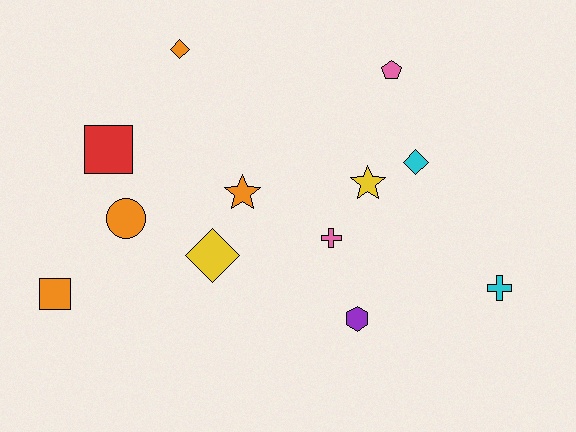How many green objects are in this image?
There are no green objects.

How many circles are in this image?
There is 1 circle.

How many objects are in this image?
There are 12 objects.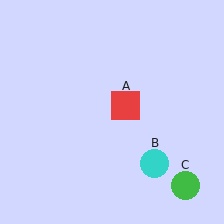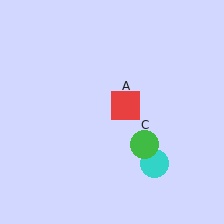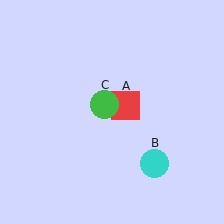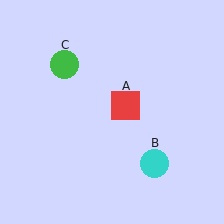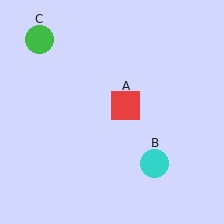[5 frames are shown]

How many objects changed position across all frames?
1 object changed position: green circle (object C).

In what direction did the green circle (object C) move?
The green circle (object C) moved up and to the left.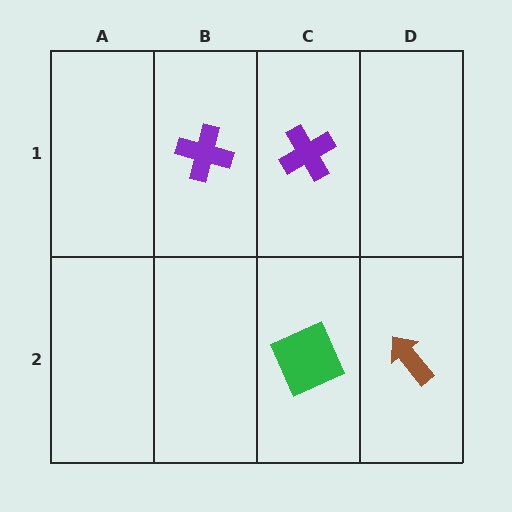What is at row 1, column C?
A purple cross.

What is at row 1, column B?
A purple cross.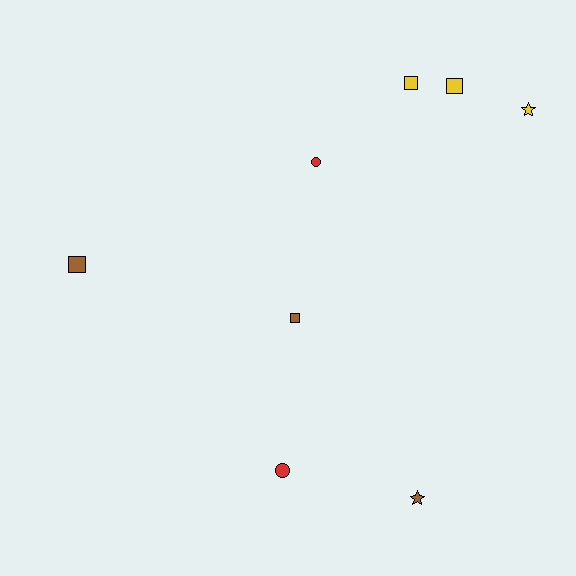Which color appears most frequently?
Brown, with 3 objects.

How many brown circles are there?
There are no brown circles.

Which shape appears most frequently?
Square, with 4 objects.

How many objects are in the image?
There are 8 objects.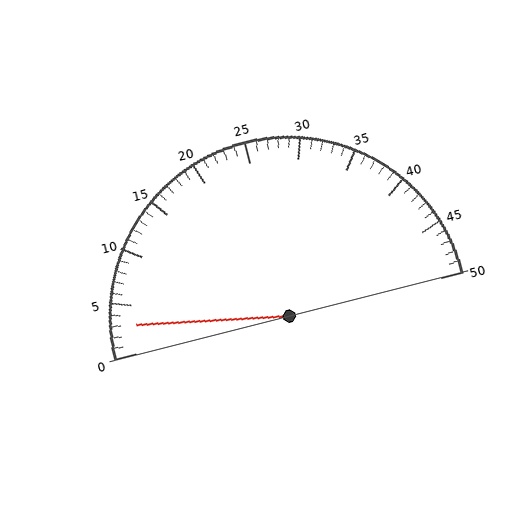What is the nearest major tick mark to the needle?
The nearest major tick mark is 5.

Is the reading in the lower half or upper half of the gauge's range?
The reading is in the lower half of the range (0 to 50).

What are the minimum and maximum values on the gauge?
The gauge ranges from 0 to 50.